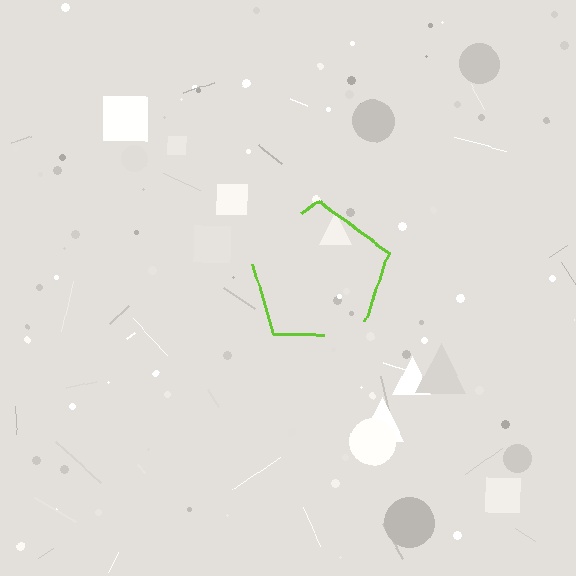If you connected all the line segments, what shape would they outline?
They would outline a pentagon.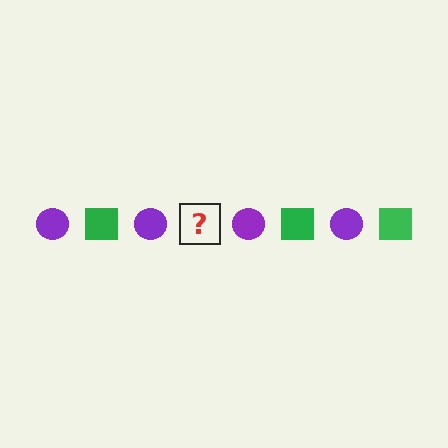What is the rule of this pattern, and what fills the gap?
The rule is that the pattern alternates between purple circle and green square. The gap should be filled with a green square.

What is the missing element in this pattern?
The missing element is a green square.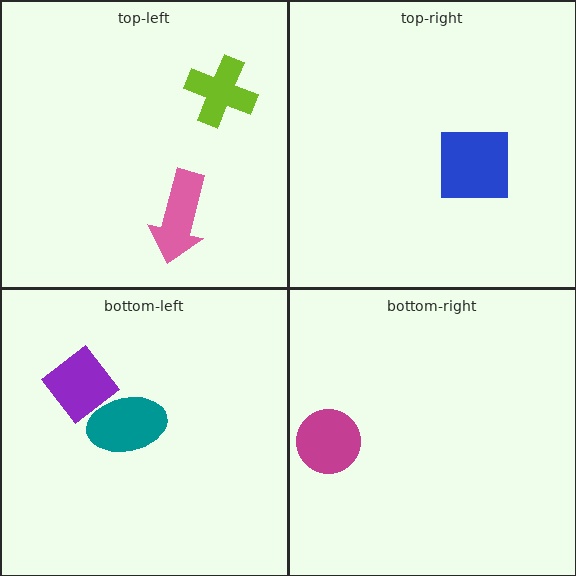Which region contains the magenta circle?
The bottom-right region.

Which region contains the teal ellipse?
The bottom-left region.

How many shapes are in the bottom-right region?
1.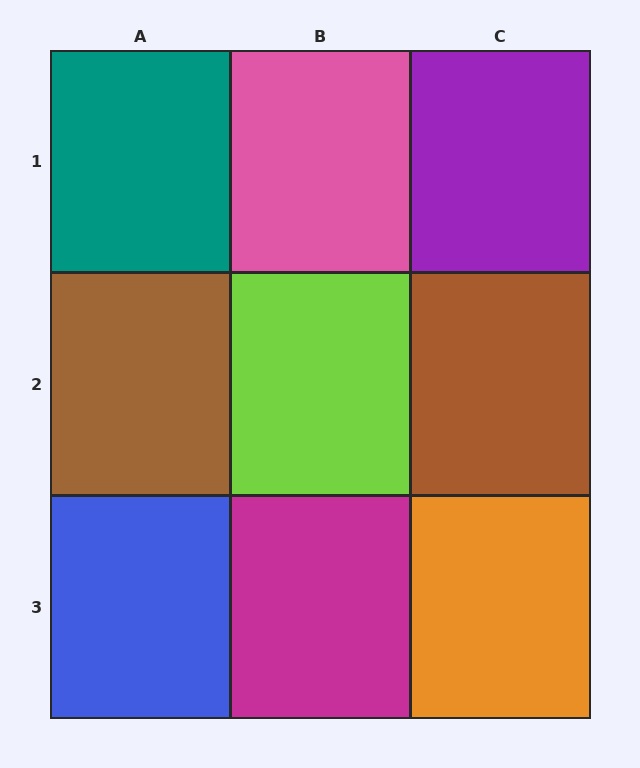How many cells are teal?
1 cell is teal.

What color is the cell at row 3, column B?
Magenta.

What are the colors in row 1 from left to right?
Teal, pink, purple.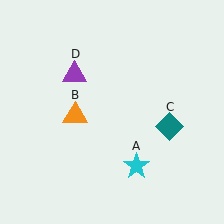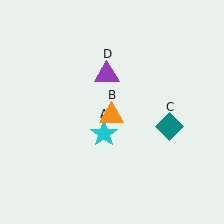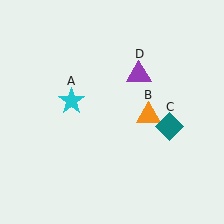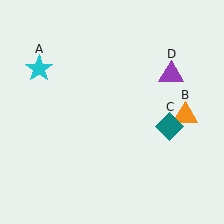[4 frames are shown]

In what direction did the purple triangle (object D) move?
The purple triangle (object D) moved right.